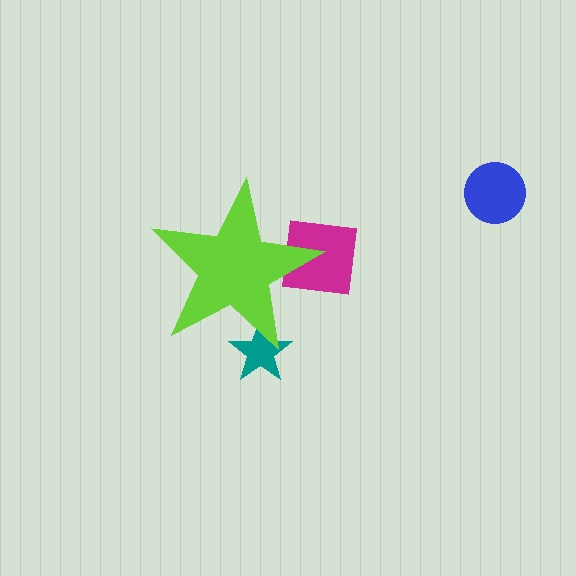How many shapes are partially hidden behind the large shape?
2 shapes are partially hidden.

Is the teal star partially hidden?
Yes, the teal star is partially hidden behind the lime star.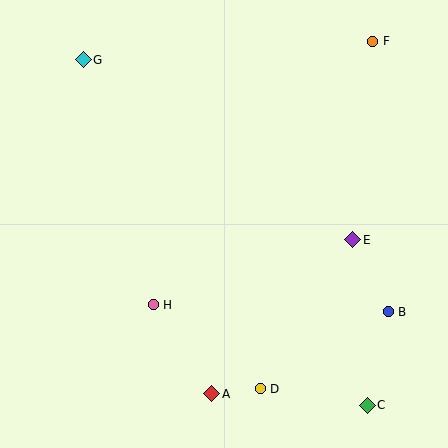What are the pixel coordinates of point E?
Point E is at (353, 240).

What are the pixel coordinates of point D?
Point D is at (260, 389).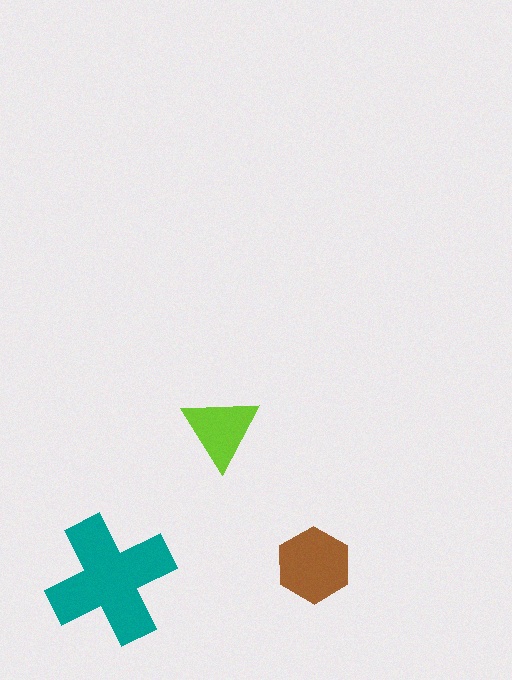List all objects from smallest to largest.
The lime triangle, the brown hexagon, the teal cross.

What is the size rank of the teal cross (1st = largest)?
1st.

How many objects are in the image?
There are 3 objects in the image.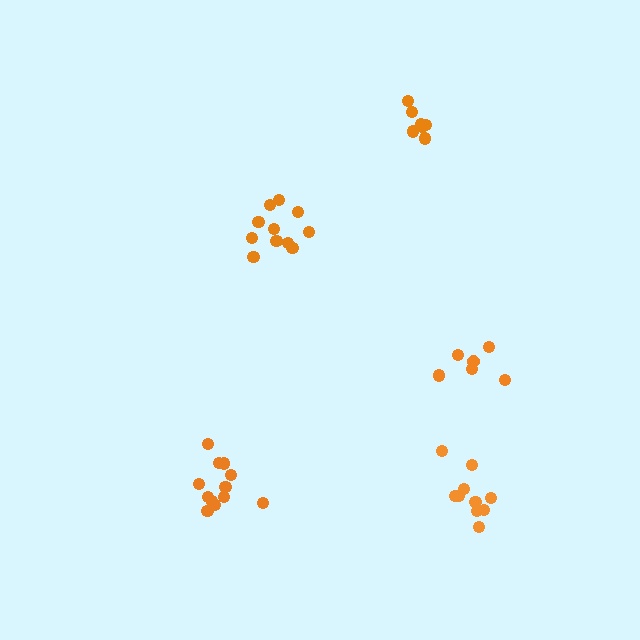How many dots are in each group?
Group 1: 11 dots, Group 2: 6 dots, Group 3: 12 dots, Group 4: 10 dots, Group 5: 7 dots (46 total).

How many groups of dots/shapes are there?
There are 5 groups.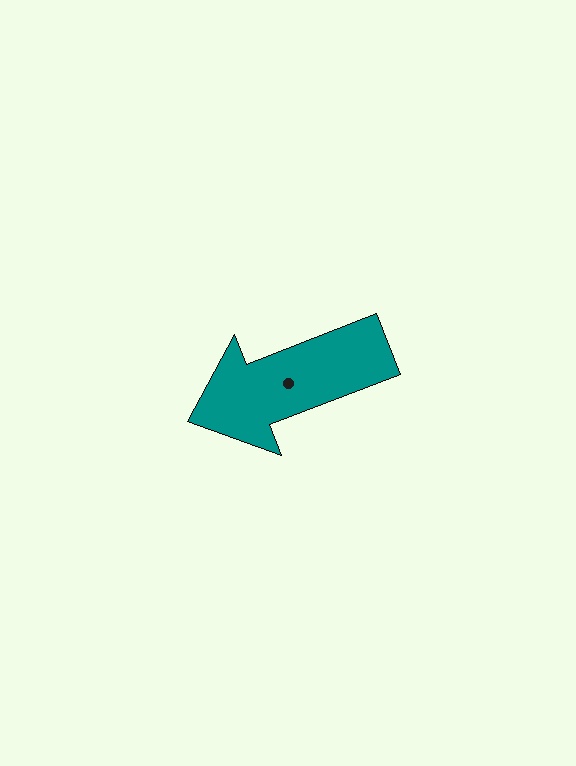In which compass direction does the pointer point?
West.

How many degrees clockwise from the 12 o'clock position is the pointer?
Approximately 249 degrees.